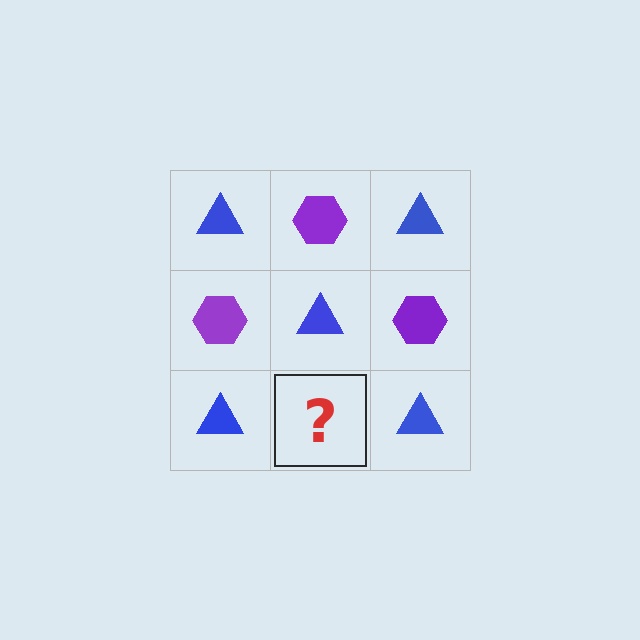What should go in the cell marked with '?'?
The missing cell should contain a purple hexagon.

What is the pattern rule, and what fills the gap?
The rule is that it alternates blue triangle and purple hexagon in a checkerboard pattern. The gap should be filled with a purple hexagon.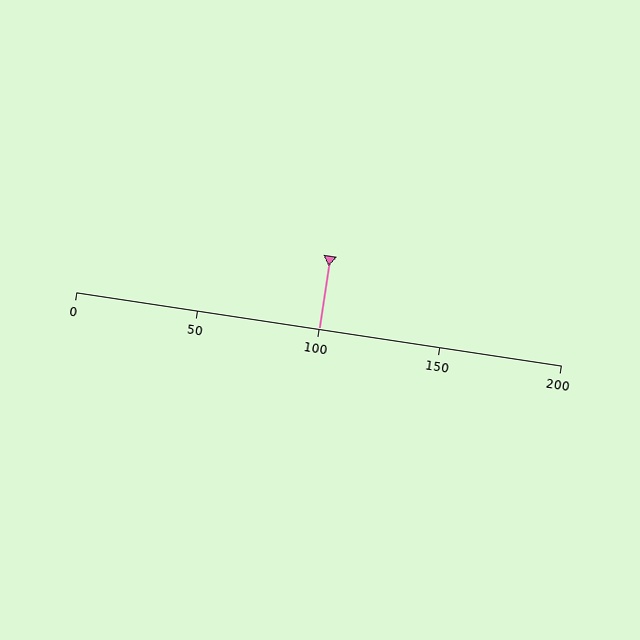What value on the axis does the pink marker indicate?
The marker indicates approximately 100.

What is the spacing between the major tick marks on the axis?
The major ticks are spaced 50 apart.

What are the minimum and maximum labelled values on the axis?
The axis runs from 0 to 200.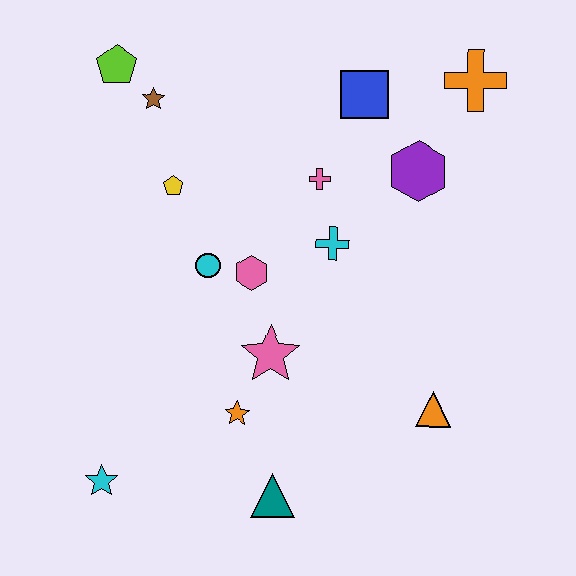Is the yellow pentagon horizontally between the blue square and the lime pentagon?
Yes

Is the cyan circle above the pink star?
Yes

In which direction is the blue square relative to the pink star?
The blue square is above the pink star.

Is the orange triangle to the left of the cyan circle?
No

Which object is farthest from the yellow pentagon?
The orange triangle is farthest from the yellow pentagon.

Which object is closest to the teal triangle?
The orange star is closest to the teal triangle.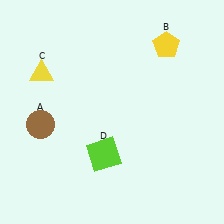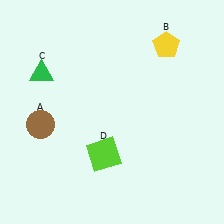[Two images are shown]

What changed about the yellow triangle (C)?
In Image 1, C is yellow. In Image 2, it changed to green.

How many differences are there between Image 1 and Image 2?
There is 1 difference between the two images.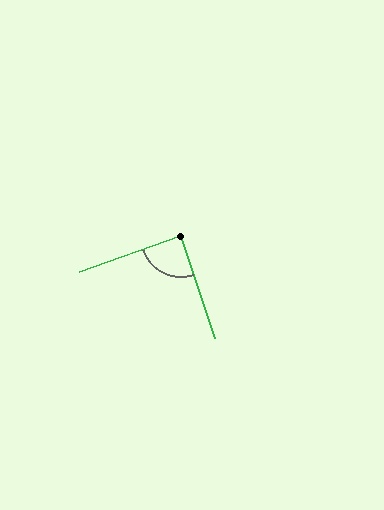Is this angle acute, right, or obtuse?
It is approximately a right angle.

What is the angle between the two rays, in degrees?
Approximately 89 degrees.